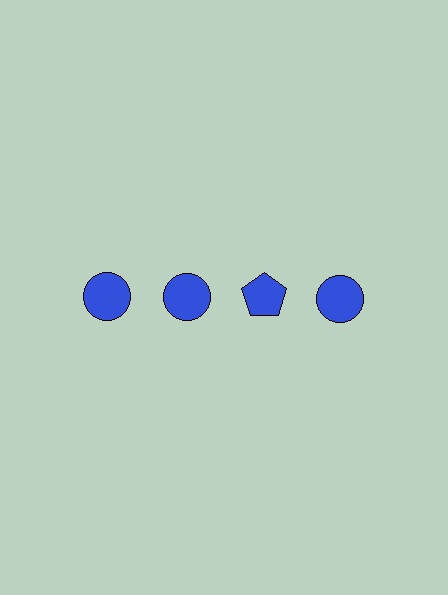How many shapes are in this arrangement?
There are 4 shapes arranged in a grid pattern.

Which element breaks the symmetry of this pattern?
The blue pentagon in the top row, center column breaks the symmetry. All other shapes are blue circles.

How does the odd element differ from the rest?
It has a different shape: pentagon instead of circle.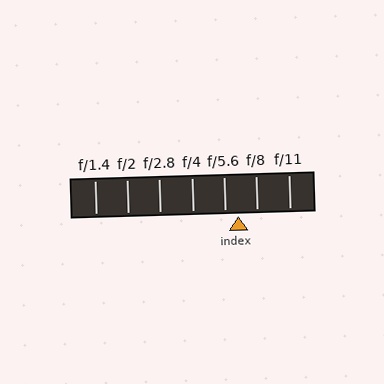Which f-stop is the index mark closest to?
The index mark is closest to f/5.6.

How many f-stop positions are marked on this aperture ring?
There are 7 f-stop positions marked.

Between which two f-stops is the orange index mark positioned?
The index mark is between f/5.6 and f/8.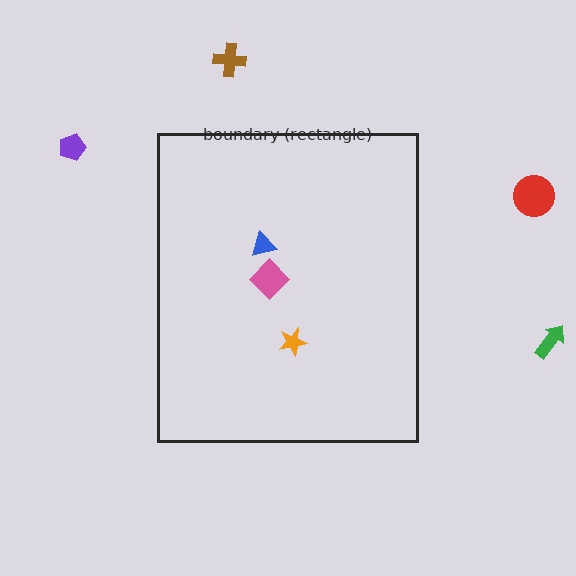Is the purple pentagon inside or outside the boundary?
Outside.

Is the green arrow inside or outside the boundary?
Outside.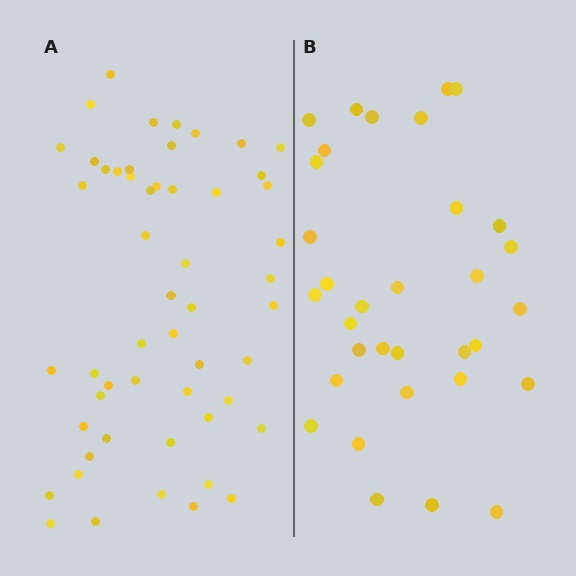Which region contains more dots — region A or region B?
Region A (the left region) has more dots.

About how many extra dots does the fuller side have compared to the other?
Region A has approximately 20 more dots than region B.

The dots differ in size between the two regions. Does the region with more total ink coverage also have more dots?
No. Region B has more total ink coverage because its dots are larger, but region A actually contains more individual dots. Total area can be misleading — the number of items is what matters here.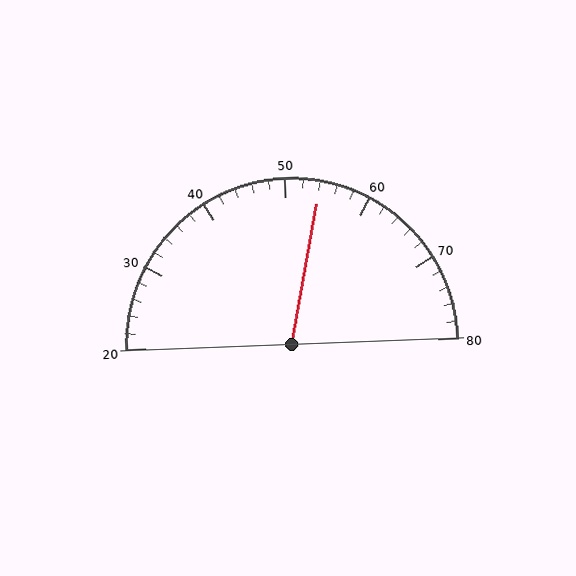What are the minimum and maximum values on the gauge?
The gauge ranges from 20 to 80.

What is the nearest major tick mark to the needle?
The nearest major tick mark is 50.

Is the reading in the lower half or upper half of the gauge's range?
The reading is in the upper half of the range (20 to 80).